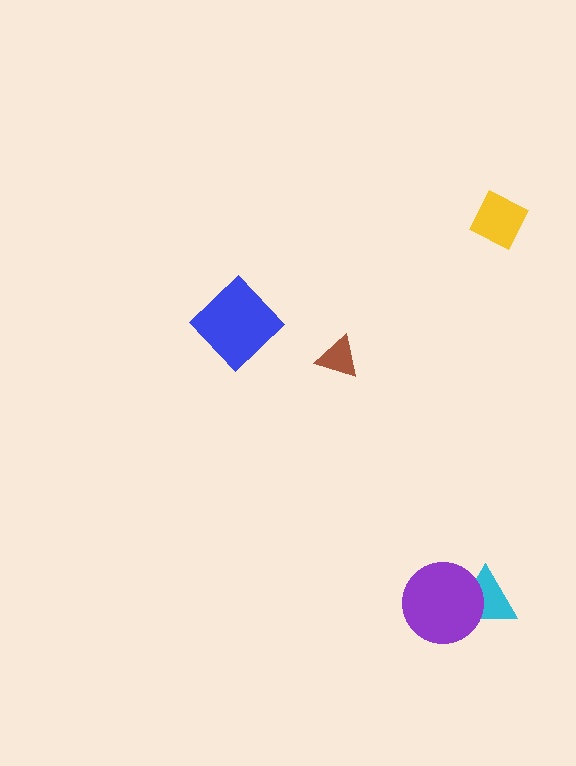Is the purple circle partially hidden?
No, no other shape covers it.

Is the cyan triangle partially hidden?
Yes, it is partially covered by another shape.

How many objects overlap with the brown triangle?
0 objects overlap with the brown triangle.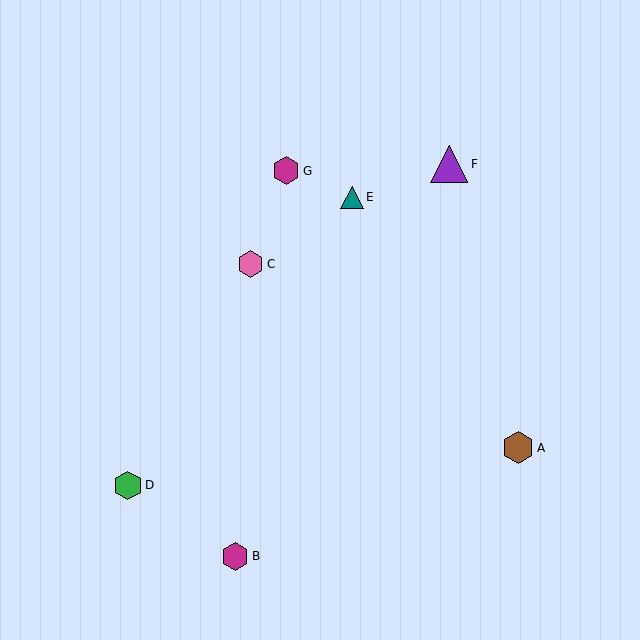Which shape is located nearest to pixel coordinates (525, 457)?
The brown hexagon (labeled A) at (518, 448) is nearest to that location.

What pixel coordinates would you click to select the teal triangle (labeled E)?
Click at (352, 197) to select the teal triangle E.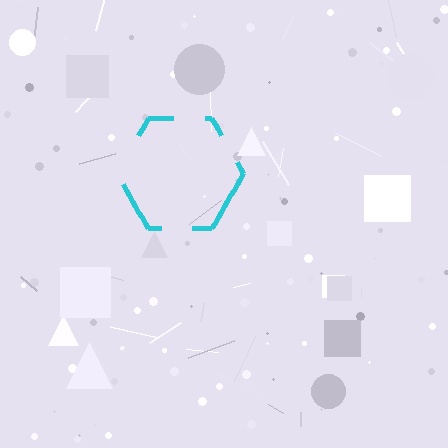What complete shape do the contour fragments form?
The contour fragments form a hexagon.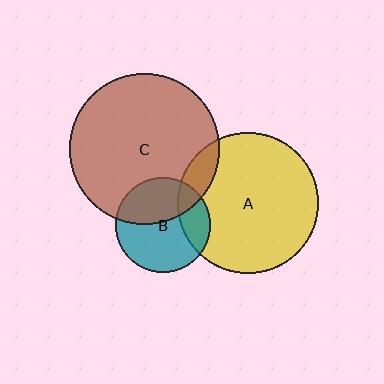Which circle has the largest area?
Circle C (brown).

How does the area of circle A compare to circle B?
Approximately 2.2 times.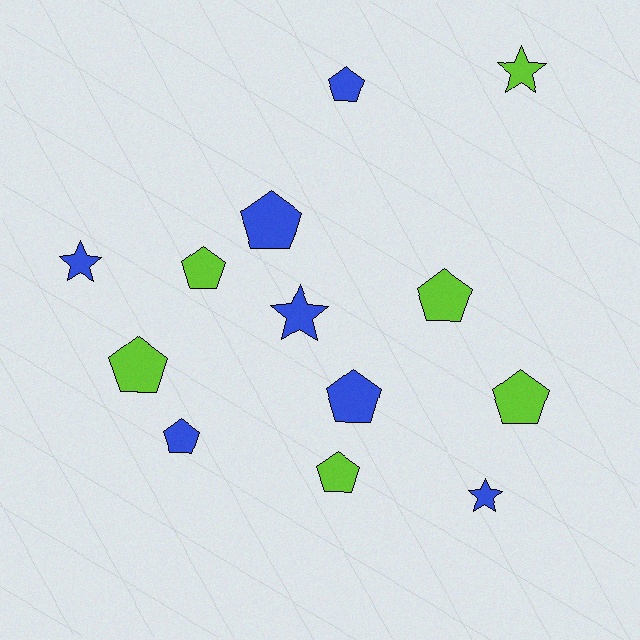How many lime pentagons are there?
There are 5 lime pentagons.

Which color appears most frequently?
Blue, with 7 objects.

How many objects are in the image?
There are 13 objects.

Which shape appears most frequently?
Pentagon, with 9 objects.